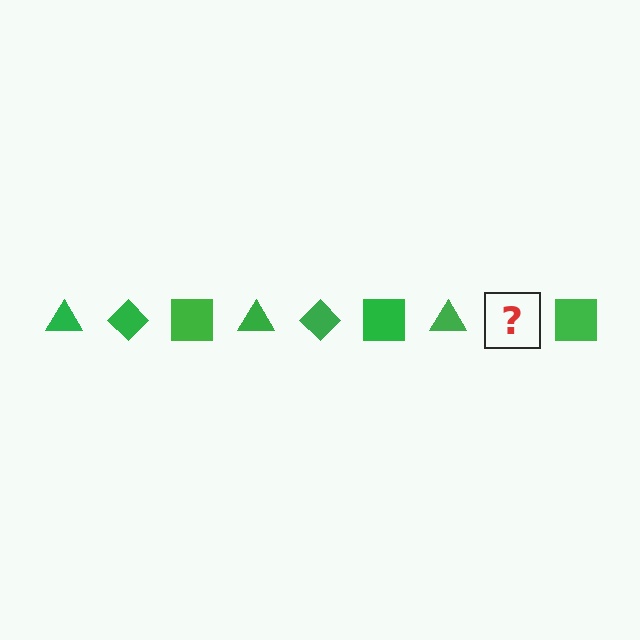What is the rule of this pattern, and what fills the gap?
The rule is that the pattern cycles through triangle, diamond, square shapes in green. The gap should be filled with a green diamond.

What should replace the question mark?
The question mark should be replaced with a green diamond.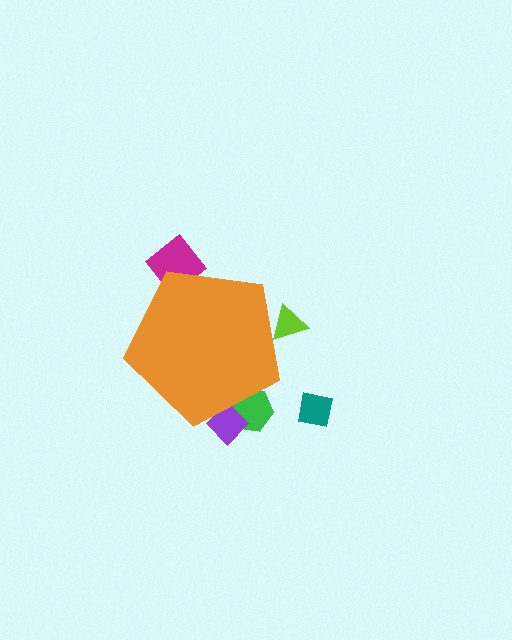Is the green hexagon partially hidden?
Yes, the green hexagon is partially hidden behind the orange pentagon.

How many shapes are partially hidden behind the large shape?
4 shapes are partially hidden.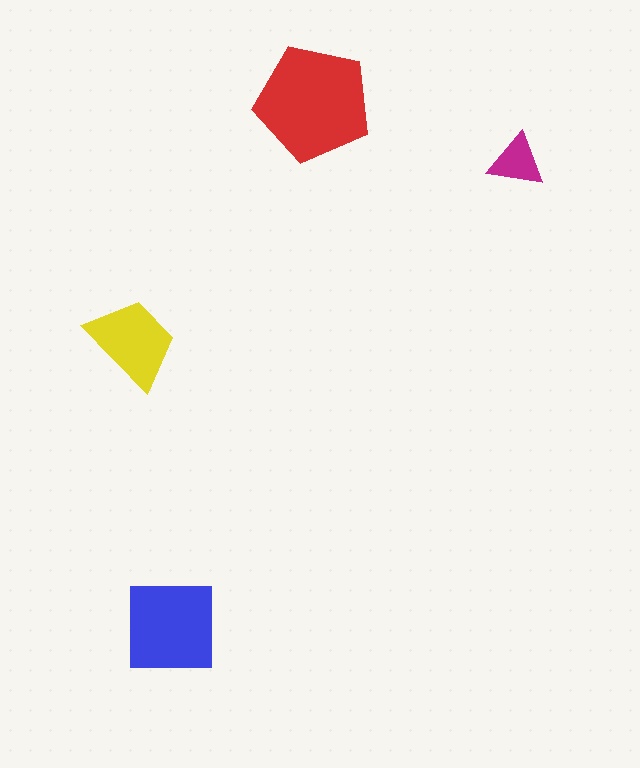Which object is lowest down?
The blue square is bottommost.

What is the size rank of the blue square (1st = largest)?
2nd.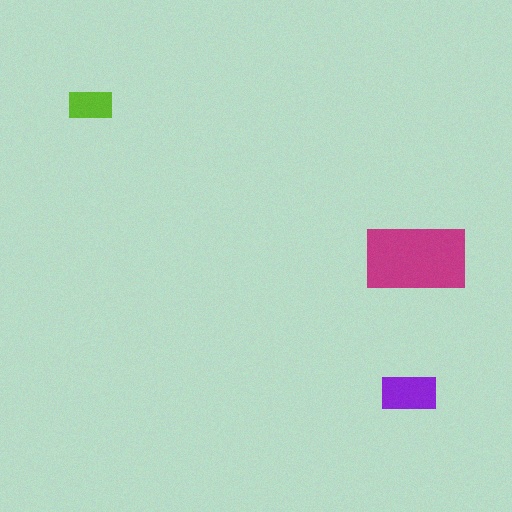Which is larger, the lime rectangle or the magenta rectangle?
The magenta one.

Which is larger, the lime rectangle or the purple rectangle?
The purple one.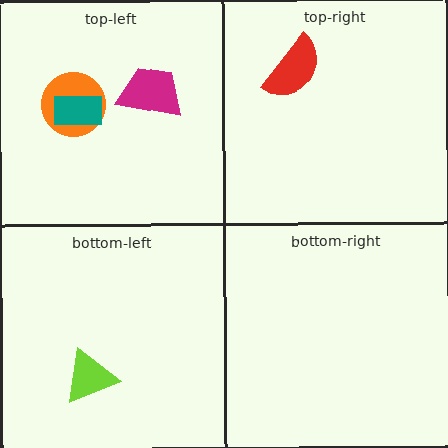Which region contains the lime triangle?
The bottom-left region.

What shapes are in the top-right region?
The red semicircle.